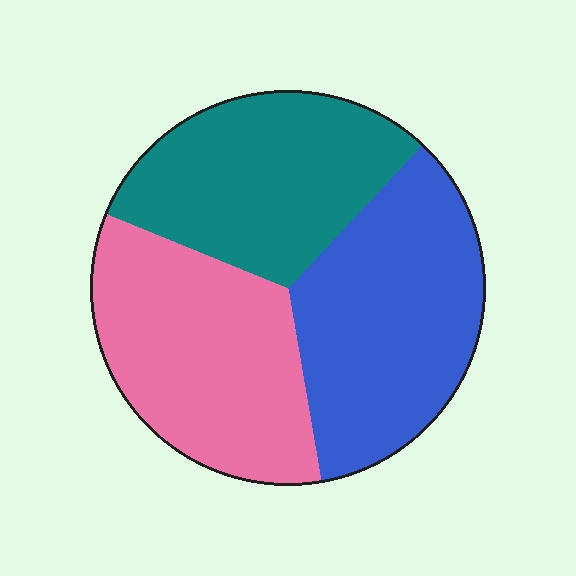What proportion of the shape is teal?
Teal covers around 30% of the shape.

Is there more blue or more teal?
Blue.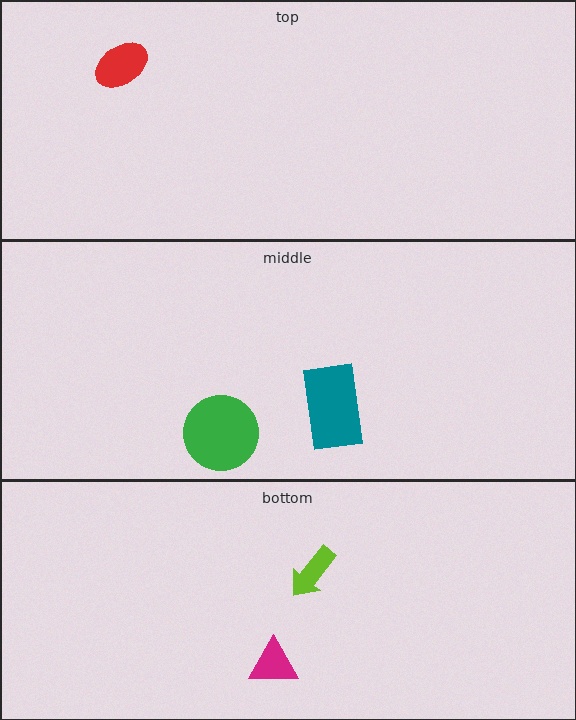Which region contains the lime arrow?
The bottom region.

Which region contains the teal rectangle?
The middle region.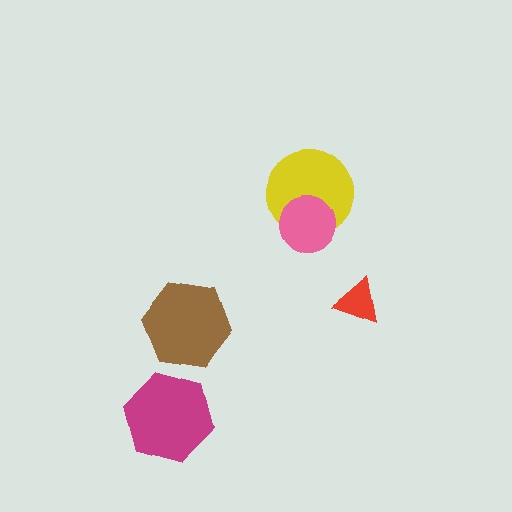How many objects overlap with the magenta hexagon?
0 objects overlap with the magenta hexagon.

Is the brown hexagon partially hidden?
No, no other shape covers it.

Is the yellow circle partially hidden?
Yes, it is partially covered by another shape.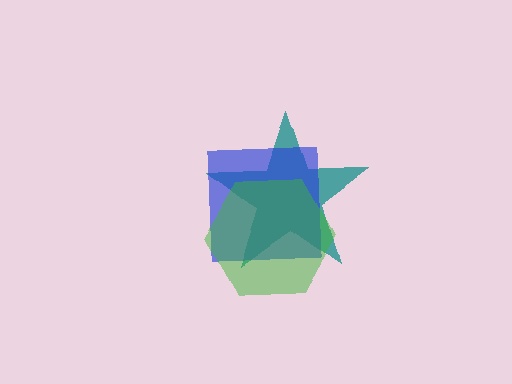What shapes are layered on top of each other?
The layered shapes are: a teal star, a blue square, a green hexagon.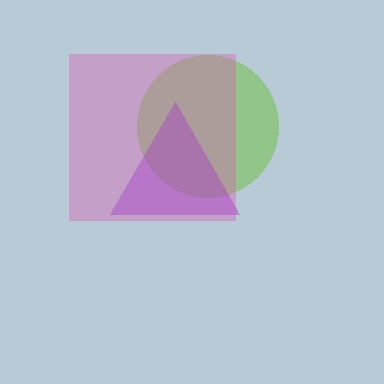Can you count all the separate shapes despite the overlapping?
Yes, there are 3 separate shapes.